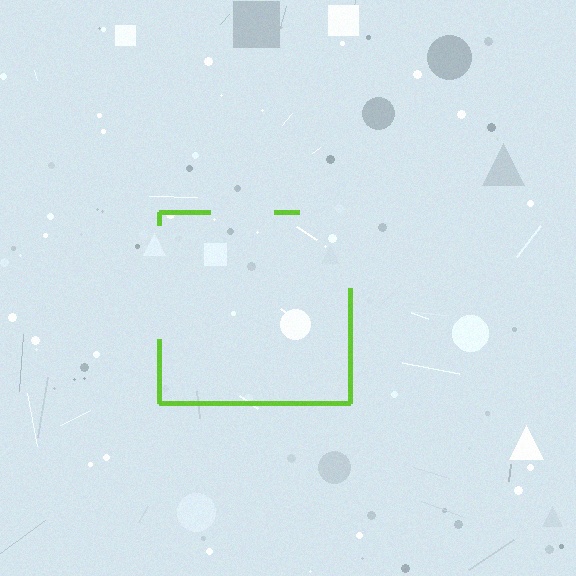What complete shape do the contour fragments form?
The contour fragments form a square.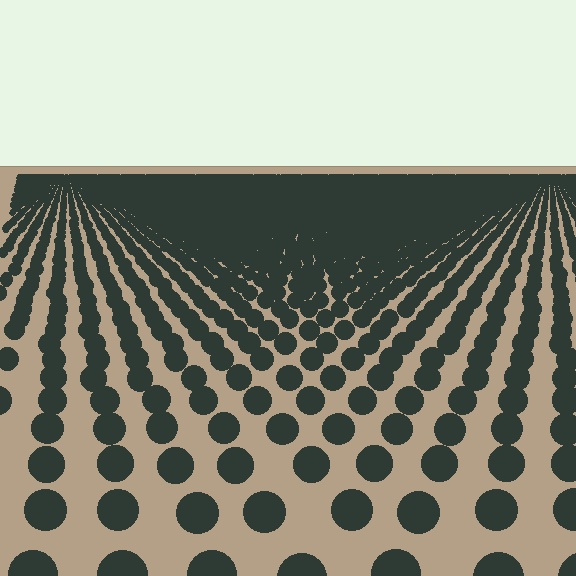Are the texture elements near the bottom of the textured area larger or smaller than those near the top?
Larger. Near the bottom, elements are closer to the viewer and appear at a bigger on-screen size.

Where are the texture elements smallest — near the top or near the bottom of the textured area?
Near the top.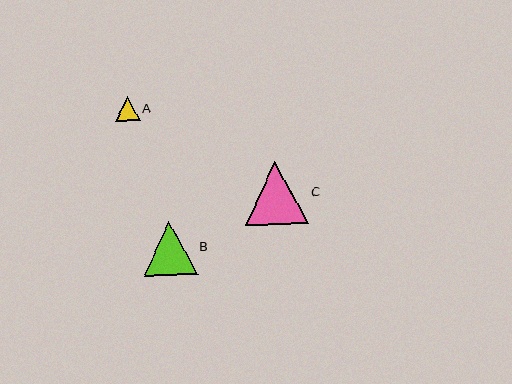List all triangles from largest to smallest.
From largest to smallest: C, B, A.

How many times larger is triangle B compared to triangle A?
Triangle B is approximately 2.2 times the size of triangle A.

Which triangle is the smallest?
Triangle A is the smallest with a size of approximately 24 pixels.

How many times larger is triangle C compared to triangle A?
Triangle C is approximately 2.6 times the size of triangle A.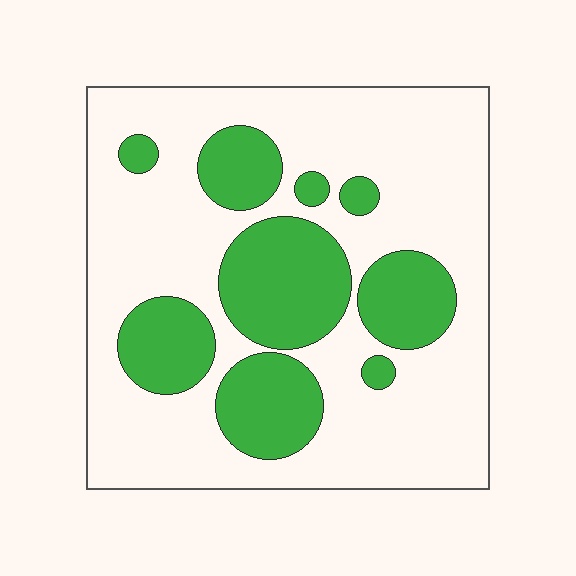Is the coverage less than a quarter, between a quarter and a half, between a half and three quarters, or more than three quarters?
Between a quarter and a half.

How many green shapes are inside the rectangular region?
9.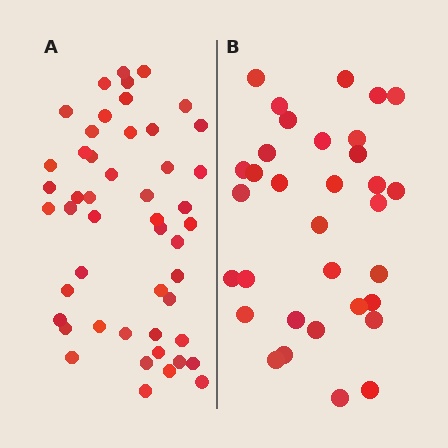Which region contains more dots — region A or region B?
Region A (the left region) has more dots.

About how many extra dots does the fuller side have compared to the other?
Region A has approximately 15 more dots than region B.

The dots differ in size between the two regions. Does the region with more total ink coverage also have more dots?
No. Region B has more total ink coverage because its dots are larger, but region A actually contains more individual dots. Total area can be misleading — the number of items is what matters here.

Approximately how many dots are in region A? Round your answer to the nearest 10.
About 50 dots. (The exact count is 49, which rounds to 50.)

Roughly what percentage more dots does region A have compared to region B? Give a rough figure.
About 50% more.